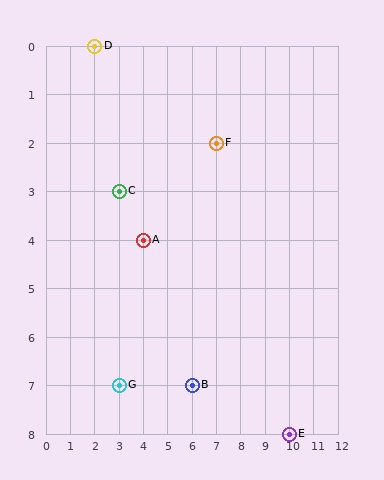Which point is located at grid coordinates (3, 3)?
Point C is at (3, 3).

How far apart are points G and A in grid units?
Points G and A are 1 column and 3 rows apart (about 3.2 grid units diagonally).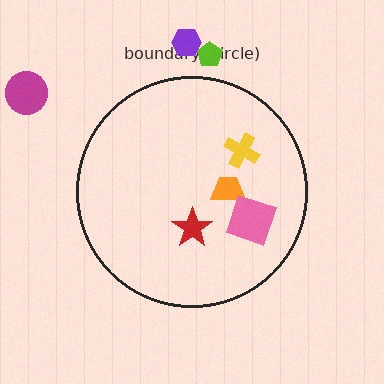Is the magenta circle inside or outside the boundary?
Outside.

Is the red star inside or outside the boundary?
Inside.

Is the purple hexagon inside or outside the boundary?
Outside.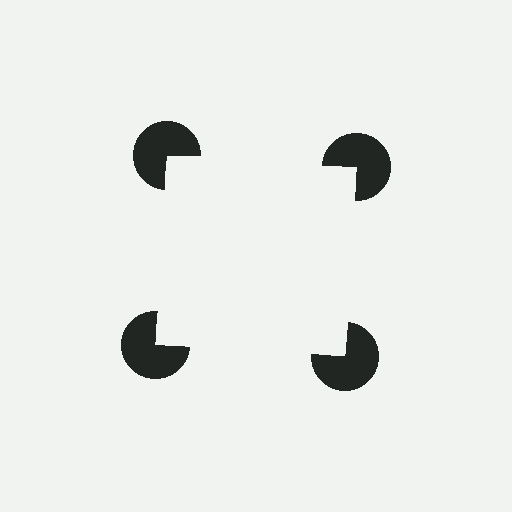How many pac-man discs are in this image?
There are 4 — one at each vertex of the illusory square.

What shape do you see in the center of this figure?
An illusory square — its edges are inferred from the aligned wedge cuts in the pac-man discs, not physically drawn.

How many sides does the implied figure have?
4 sides.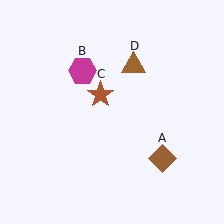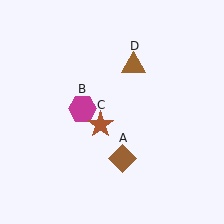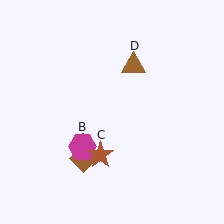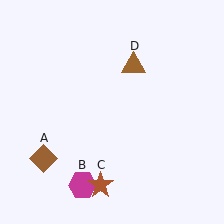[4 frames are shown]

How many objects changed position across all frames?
3 objects changed position: brown diamond (object A), magenta hexagon (object B), brown star (object C).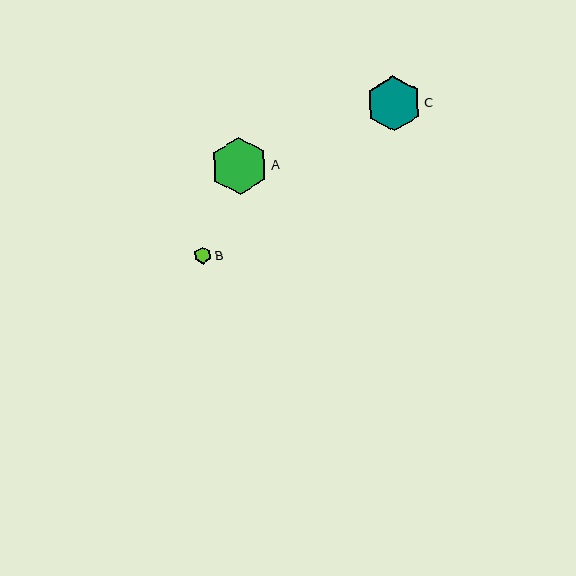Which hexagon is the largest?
Hexagon A is the largest with a size of approximately 57 pixels.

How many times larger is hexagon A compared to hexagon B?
Hexagon A is approximately 3.3 times the size of hexagon B.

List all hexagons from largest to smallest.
From largest to smallest: A, C, B.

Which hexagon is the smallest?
Hexagon B is the smallest with a size of approximately 17 pixels.